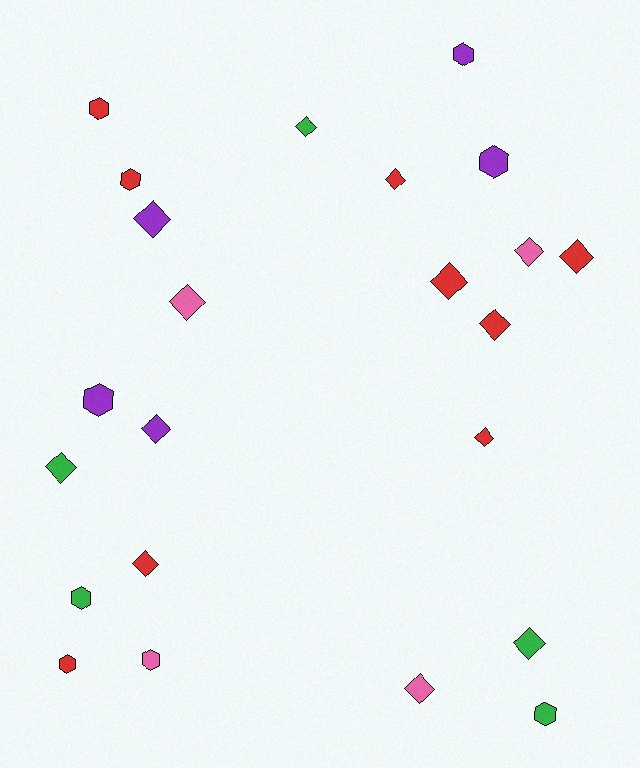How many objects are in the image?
There are 23 objects.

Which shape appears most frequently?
Diamond, with 14 objects.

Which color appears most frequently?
Red, with 9 objects.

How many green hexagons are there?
There are 2 green hexagons.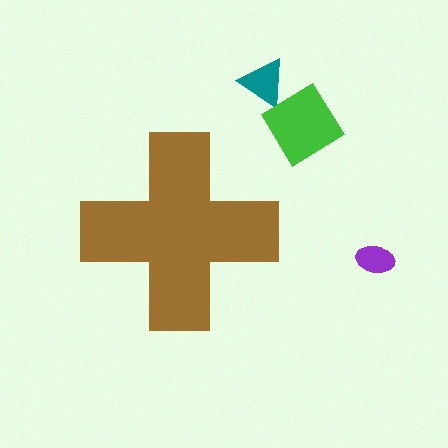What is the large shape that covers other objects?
A brown cross.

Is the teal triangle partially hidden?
No, the teal triangle is fully visible.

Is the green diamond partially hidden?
No, the green diamond is fully visible.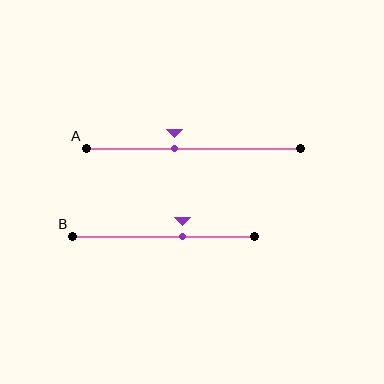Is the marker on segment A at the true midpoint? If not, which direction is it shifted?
No, the marker on segment A is shifted to the left by about 9% of the segment length.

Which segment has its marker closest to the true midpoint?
Segment A has its marker closest to the true midpoint.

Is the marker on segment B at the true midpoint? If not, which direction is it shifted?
No, the marker on segment B is shifted to the right by about 10% of the segment length.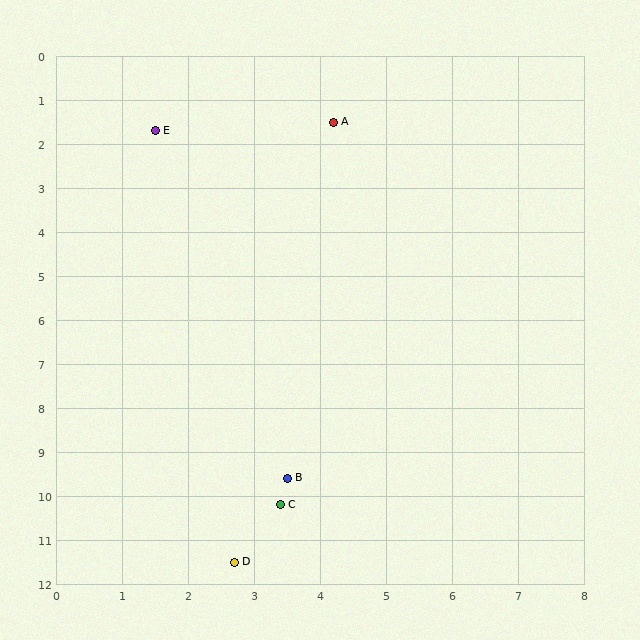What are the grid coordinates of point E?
Point E is at approximately (1.5, 1.7).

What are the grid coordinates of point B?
Point B is at approximately (3.5, 9.6).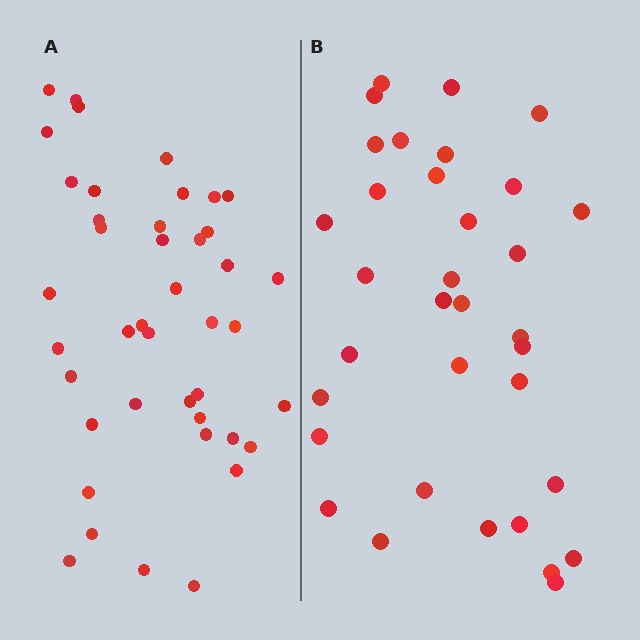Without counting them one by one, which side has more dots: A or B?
Region A (the left region) has more dots.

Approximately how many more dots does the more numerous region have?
Region A has roughly 8 or so more dots than region B.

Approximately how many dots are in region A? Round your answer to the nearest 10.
About 40 dots. (The exact count is 42, which rounds to 40.)